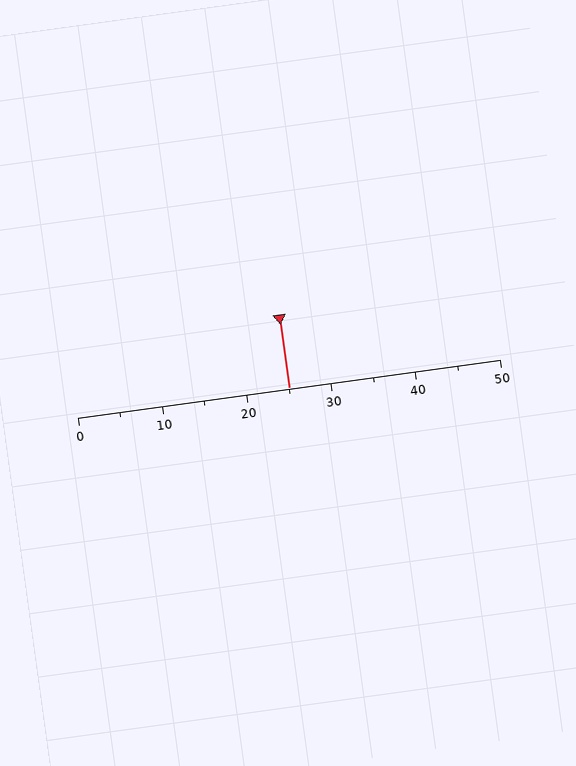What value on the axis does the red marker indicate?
The marker indicates approximately 25.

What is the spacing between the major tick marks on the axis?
The major ticks are spaced 10 apart.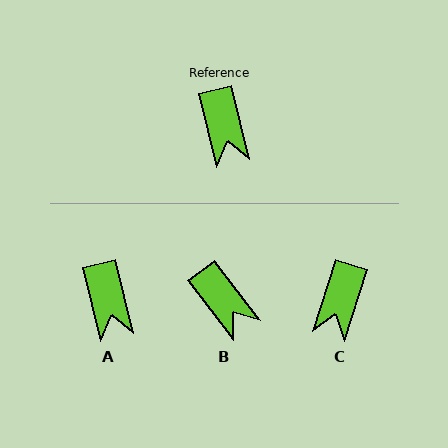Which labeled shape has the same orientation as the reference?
A.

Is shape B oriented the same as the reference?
No, it is off by about 24 degrees.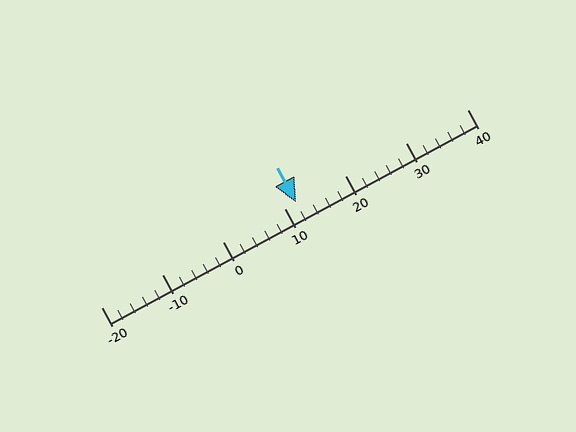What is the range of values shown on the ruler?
The ruler shows values from -20 to 40.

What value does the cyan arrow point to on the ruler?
The cyan arrow points to approximately 12.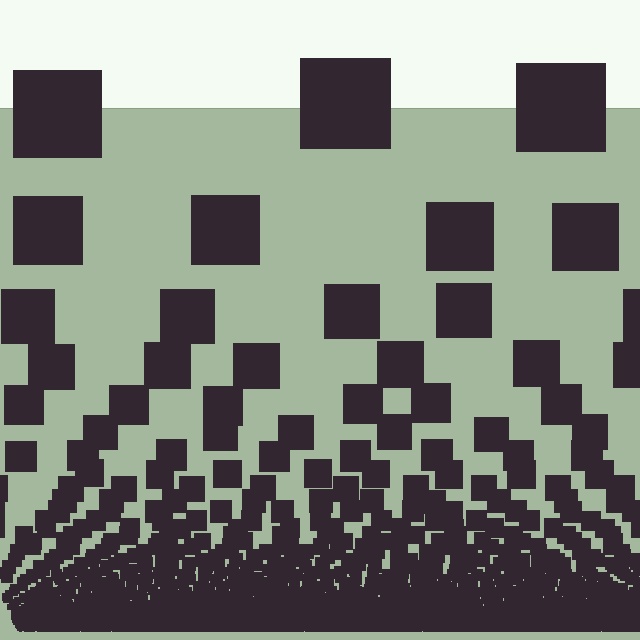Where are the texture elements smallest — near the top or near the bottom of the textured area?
Near the bottom.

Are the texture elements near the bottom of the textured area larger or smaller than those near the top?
Smaller. The gradient is inverted — elements near the bottom are smaller and denser.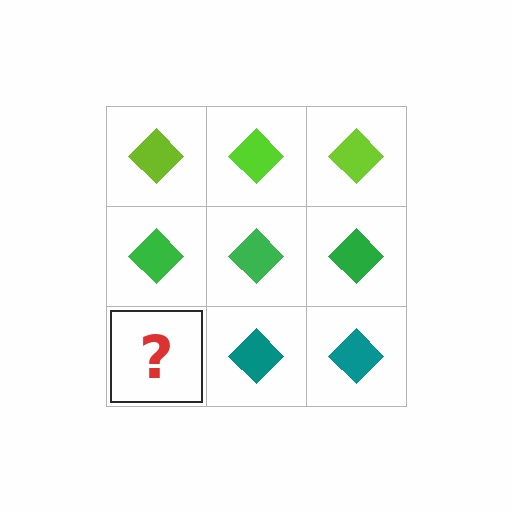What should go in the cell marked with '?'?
The missing cell should contain a teal diamond.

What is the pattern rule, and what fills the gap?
The rule is that each row has a consistent color. The gap should be filled with a teal diamond.